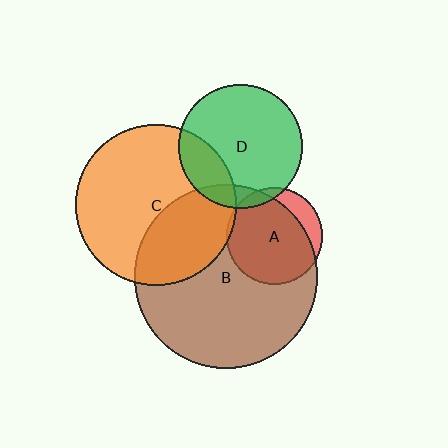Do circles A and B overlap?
Yes.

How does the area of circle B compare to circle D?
Approximately 2.2 times.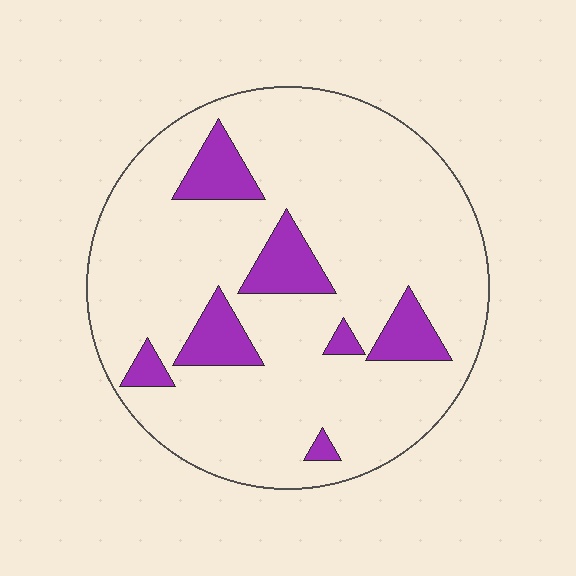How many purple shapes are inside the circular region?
7.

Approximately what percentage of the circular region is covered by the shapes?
Approximately 15%.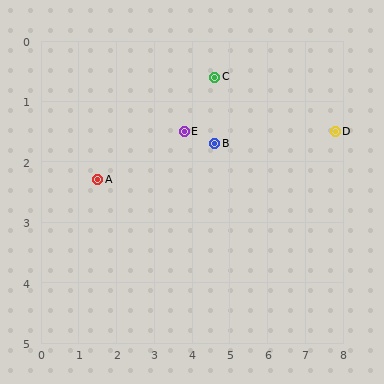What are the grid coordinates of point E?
Point E is at approximately (3.8, 1.5).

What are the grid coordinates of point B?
Point B is at approximately (4.6, 1.7).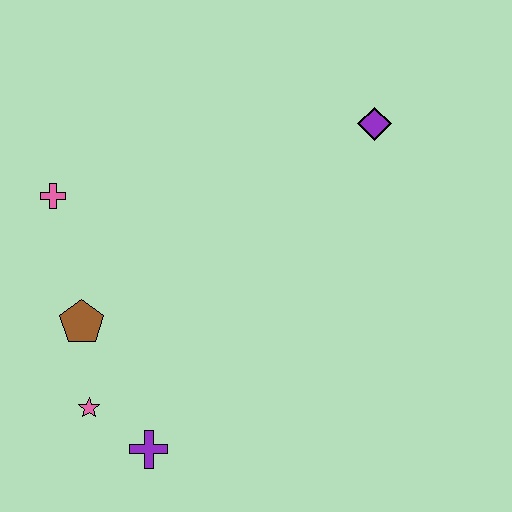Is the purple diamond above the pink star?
Yes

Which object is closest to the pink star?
The purple cross is closest to the pink star.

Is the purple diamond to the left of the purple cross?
No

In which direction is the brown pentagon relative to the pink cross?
The brown pentagon is below the pink cross.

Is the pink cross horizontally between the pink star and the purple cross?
No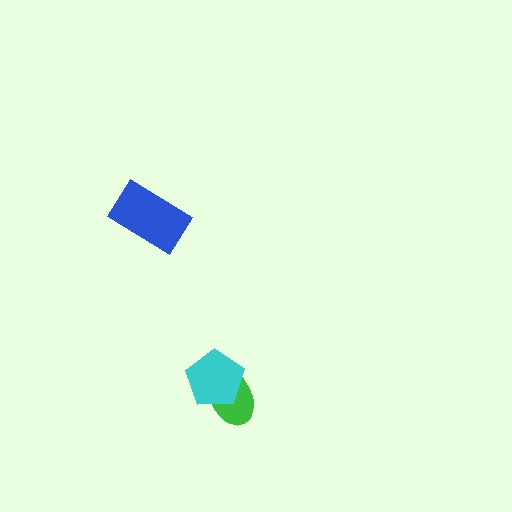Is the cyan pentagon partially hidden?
No, no other shape covers it.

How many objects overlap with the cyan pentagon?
1 object overlaps with the cyan pentagon.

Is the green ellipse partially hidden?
Yes, it is partially covered by another shape.